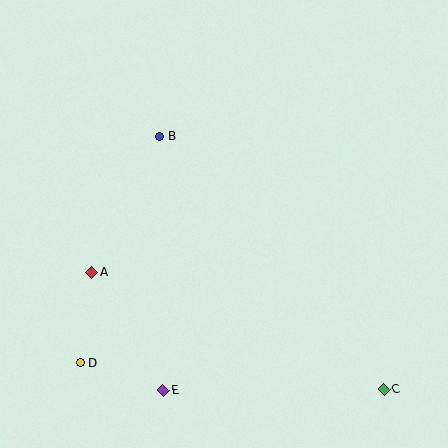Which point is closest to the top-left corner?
Point B is closest to the top-left corner.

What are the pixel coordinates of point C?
Point C is at (384, 389).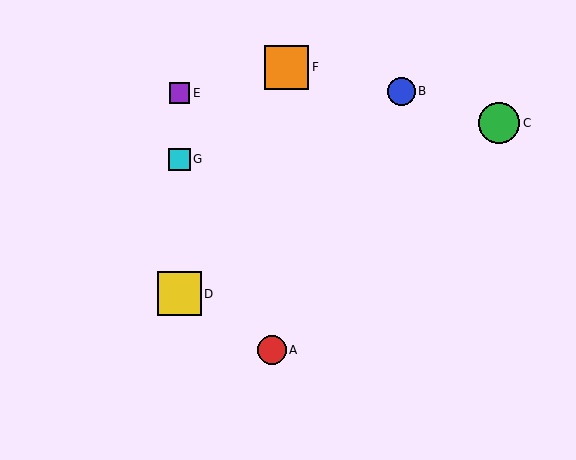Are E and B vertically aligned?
No, E is at x≈179 and B is at x≈401.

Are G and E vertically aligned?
Yes, both are at x≈179.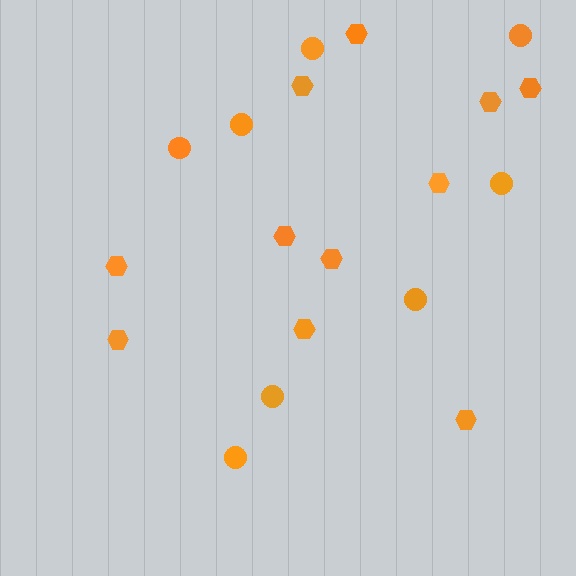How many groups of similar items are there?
There are 2 groups: one group of circles (8) and one group of hexagons (11).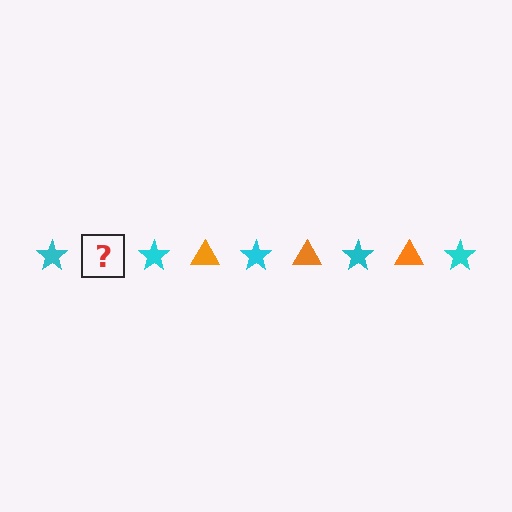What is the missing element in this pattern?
The missing element is an orange triangle.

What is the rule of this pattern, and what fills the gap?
The rule is that the pattern alternates between cyan star and orange triangle. The gap should be filled with an orange triangle.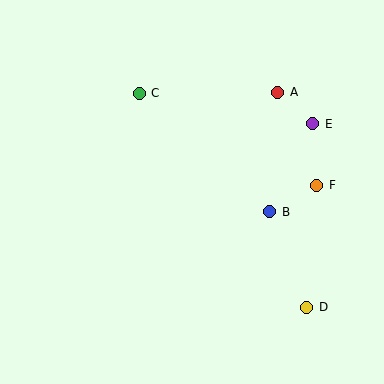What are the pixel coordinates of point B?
Point B is at (270, 212).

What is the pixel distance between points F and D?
The distance between F and D is 123 pixels.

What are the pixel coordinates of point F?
Point F is at (317, 185).